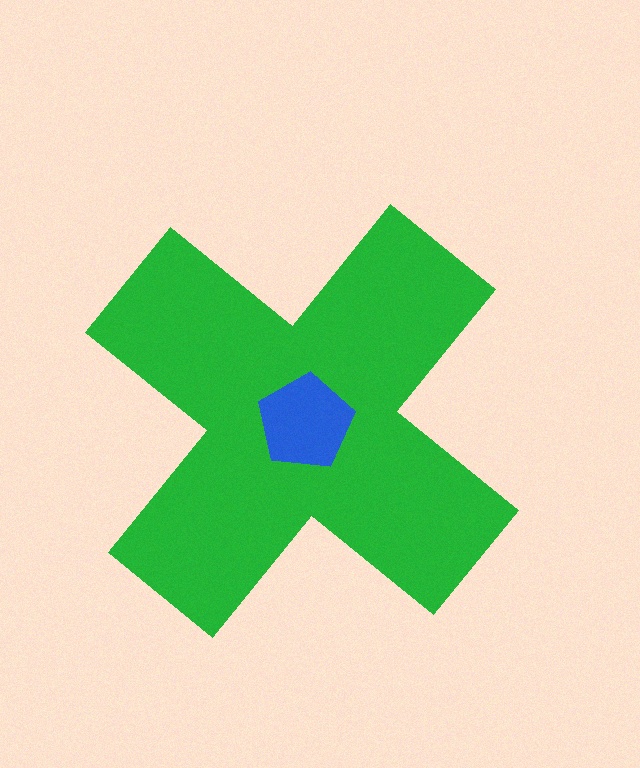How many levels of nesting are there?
2.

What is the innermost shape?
The blue pentagon.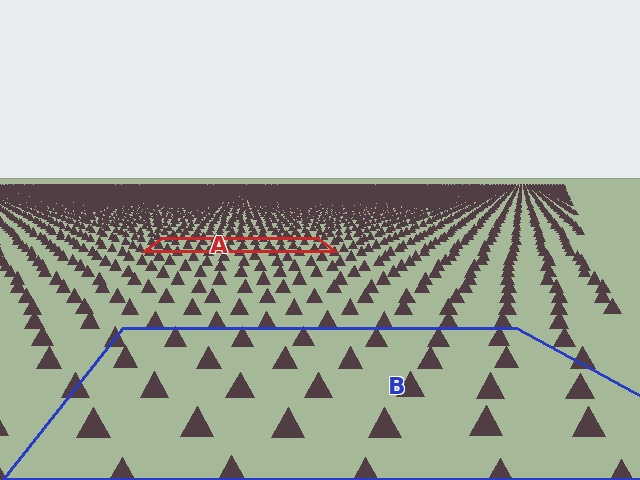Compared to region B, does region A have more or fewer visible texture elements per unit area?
Region A has more texture elements per unit area — they are packed more densely because it is farther away.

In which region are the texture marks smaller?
The texture marks are smaller in region A, because it is farther away.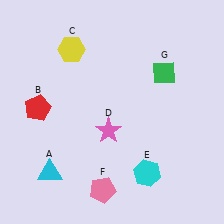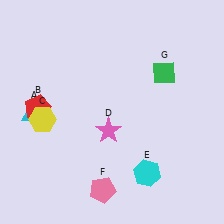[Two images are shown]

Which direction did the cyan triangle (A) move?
The cyan triangle (A) moved up.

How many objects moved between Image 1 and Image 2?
2 objects moved between the two images.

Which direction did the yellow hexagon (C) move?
The yellow hexagon (C) moved down.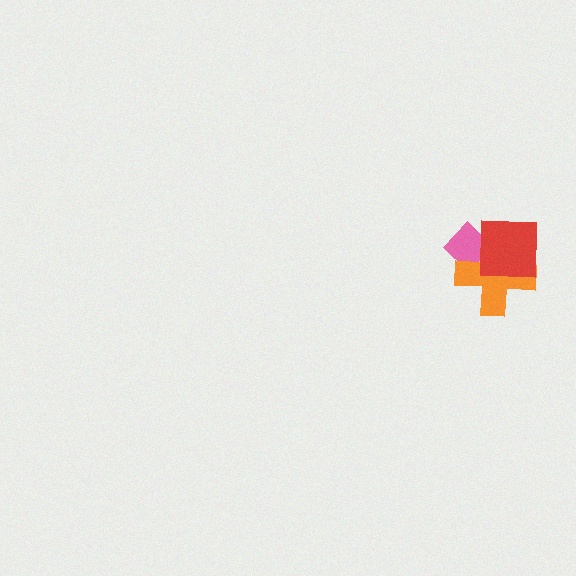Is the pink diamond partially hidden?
Yes, it is partially covered by another shape.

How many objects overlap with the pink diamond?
2 objects overlap with the pink diamond.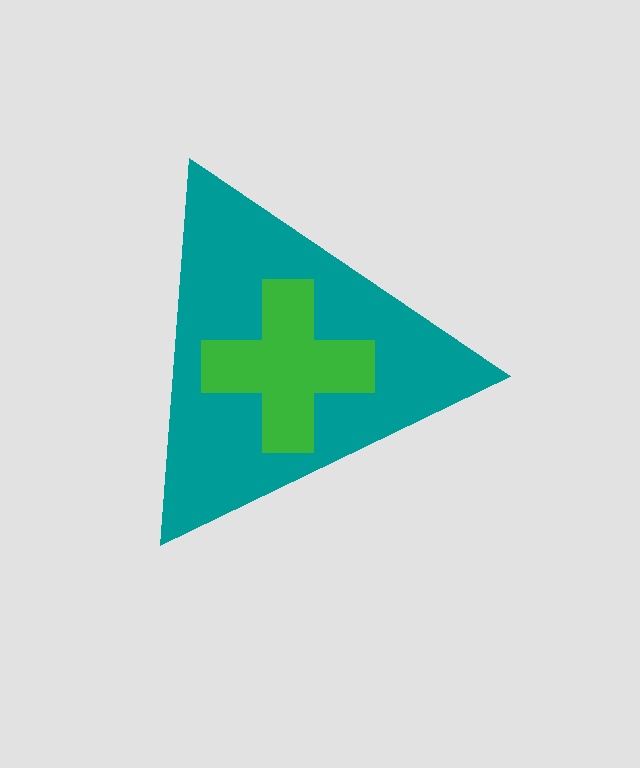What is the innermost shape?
The green cross.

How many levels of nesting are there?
2.